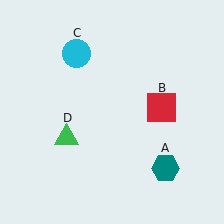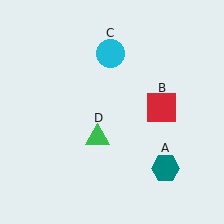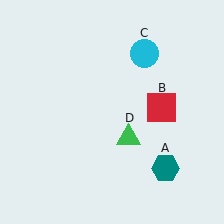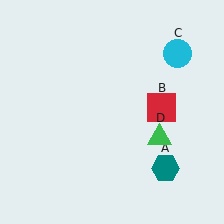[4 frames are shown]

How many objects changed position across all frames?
2 objects changed position: cyan circle (object C), green triangle (object D).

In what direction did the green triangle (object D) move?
The green triangle (object D) moved right.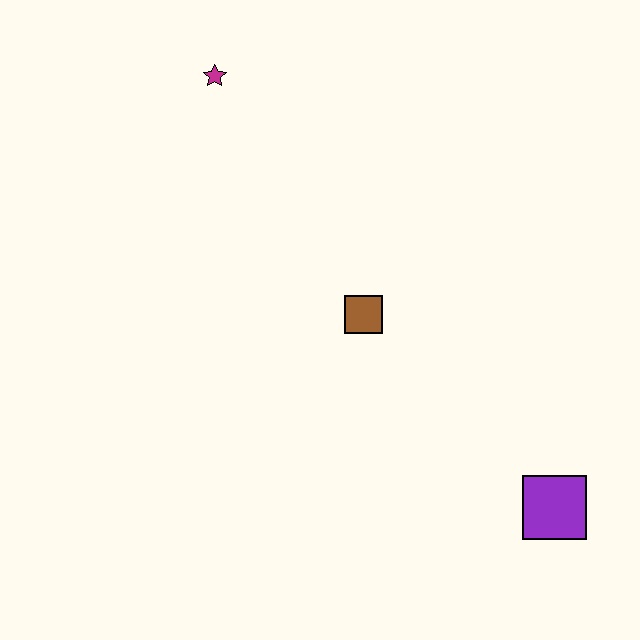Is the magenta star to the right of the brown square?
No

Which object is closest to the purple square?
The brown square is closest to the purple square.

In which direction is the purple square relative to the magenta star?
The purple square is below the magenta star.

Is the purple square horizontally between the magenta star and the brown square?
No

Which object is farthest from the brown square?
The magenta star is farthest from the brown square.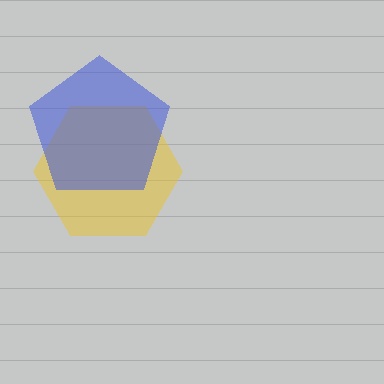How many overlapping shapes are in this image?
There are 2 overlapping shapes in the image.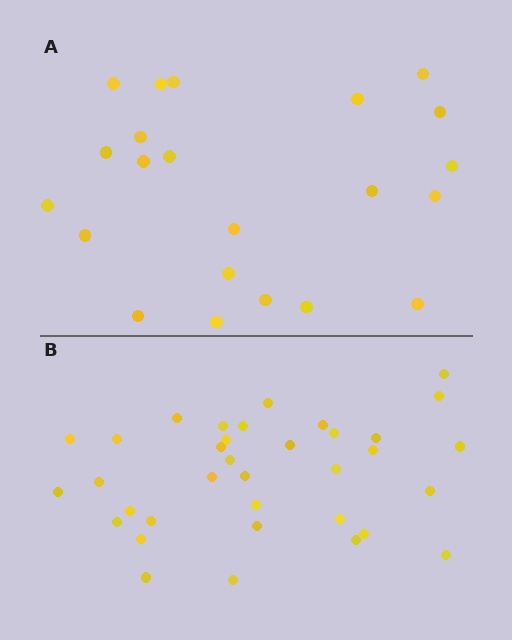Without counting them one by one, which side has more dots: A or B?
Region B (the bottom region) has more dots.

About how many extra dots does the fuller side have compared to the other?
Region B has approximately 15 more dots than region A.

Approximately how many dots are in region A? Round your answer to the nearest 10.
About 20 dots. (The exact count is 22, which rounds to 20.)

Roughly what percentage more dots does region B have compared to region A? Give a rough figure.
About 60% more.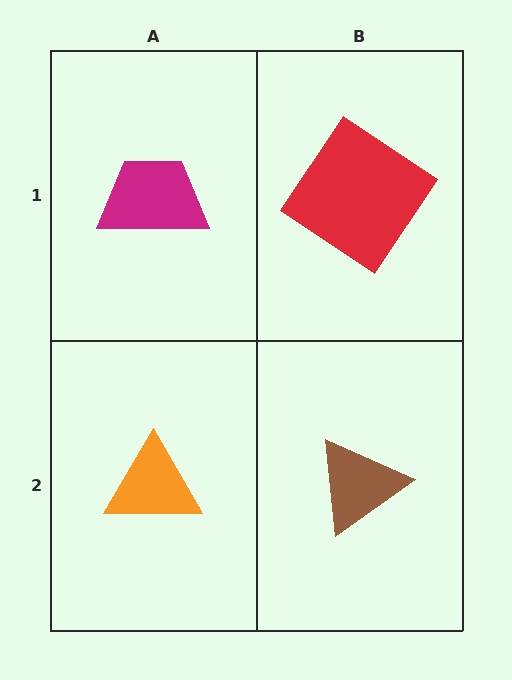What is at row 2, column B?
A brown triangle.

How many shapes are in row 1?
2 shapes.